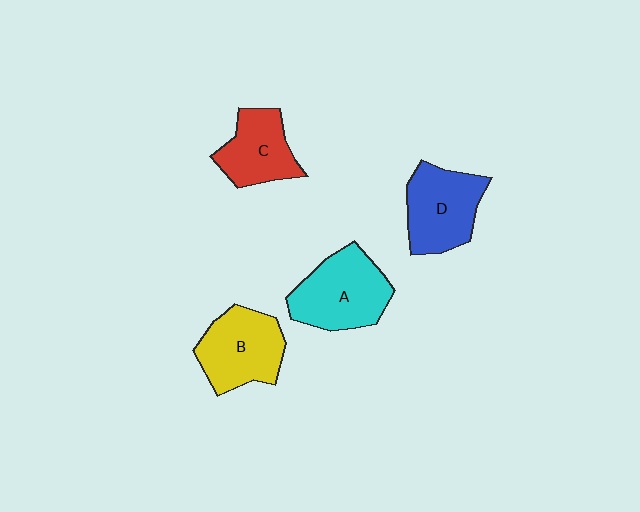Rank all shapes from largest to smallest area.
From largest to smallest: A (cyan), B (yellow), D (blue), C (red).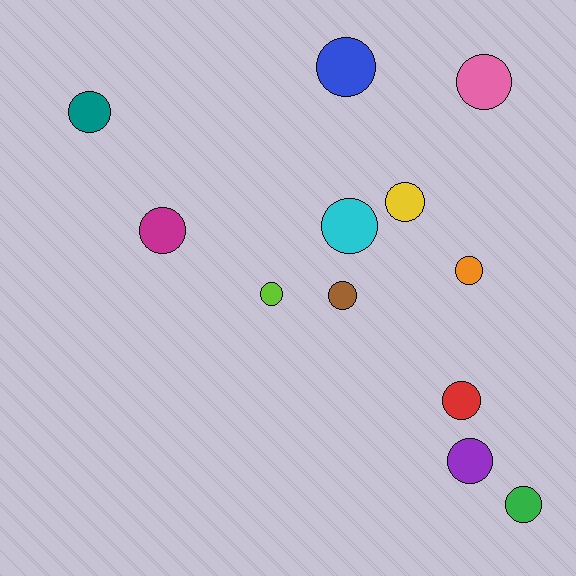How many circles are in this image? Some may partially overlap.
There are 12 circles.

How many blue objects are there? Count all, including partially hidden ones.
There is 1 blue object.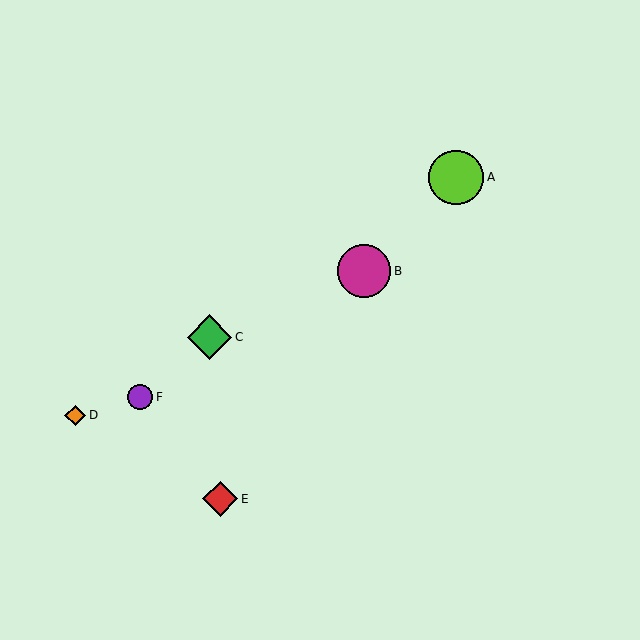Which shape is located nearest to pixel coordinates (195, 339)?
The green diamond (labeled C) at (210, 337) is nearest to that location.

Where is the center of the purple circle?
The center of the purple circle is at (140, 397).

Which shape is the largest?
The lime circle (labeled A) is the largest.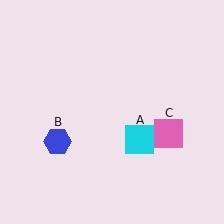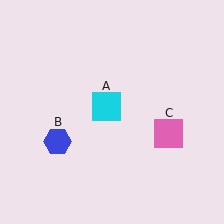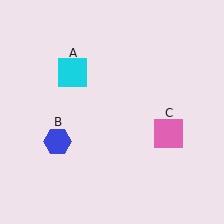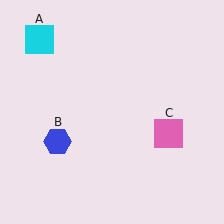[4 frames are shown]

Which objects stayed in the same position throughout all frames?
Blue hexagon (object B) and pink square (object C) remained stationary.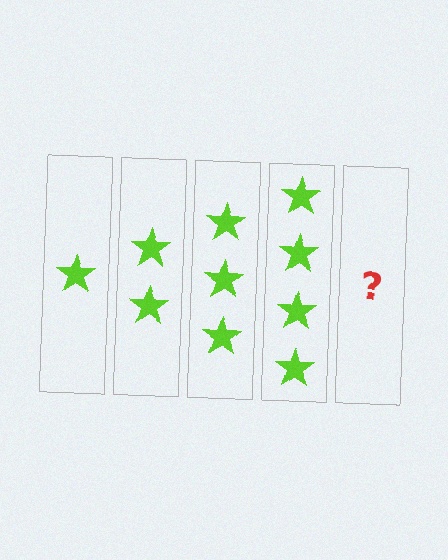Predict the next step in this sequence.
The next step is 5 stars.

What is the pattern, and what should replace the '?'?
The pattern is that each step adds one more star. The '?' should be 5 stars.